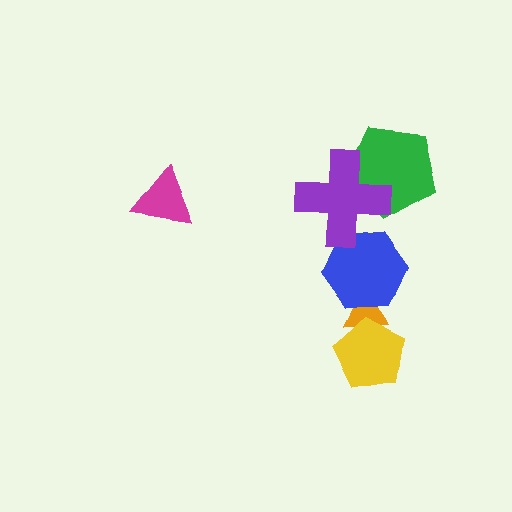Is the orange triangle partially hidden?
Yes, it is partially covered by another shape.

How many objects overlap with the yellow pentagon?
1 object overlaps with the yellow pentagon.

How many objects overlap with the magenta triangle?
0 objects overlap with the magenta triangle.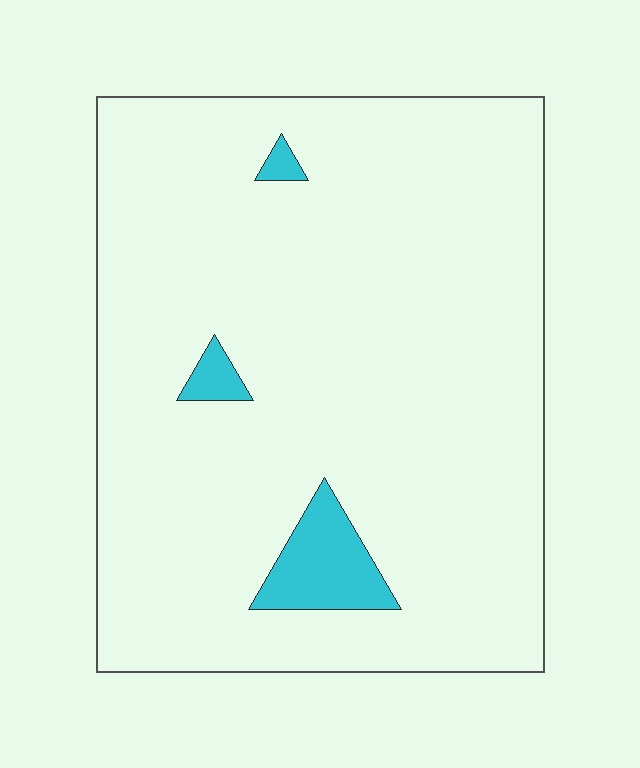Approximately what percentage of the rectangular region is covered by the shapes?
Approximately 5%.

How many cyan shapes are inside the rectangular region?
3.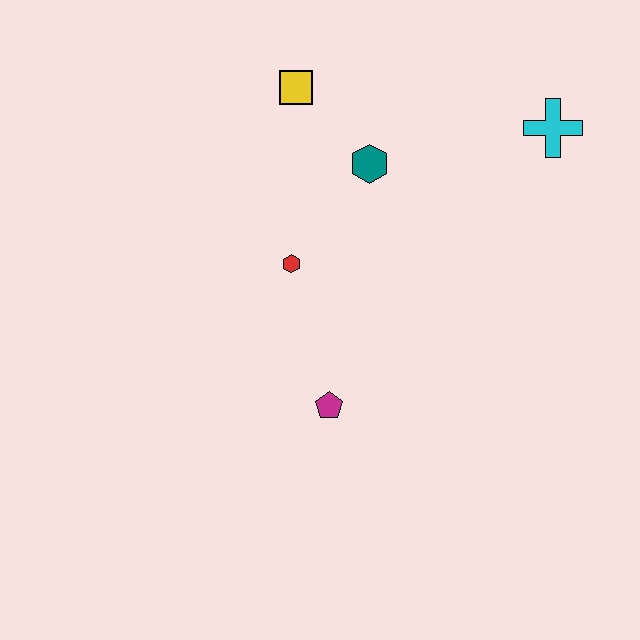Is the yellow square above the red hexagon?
Yes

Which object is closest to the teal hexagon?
The yellow square is closest to the teal hexagon.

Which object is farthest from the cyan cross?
The magenta pentagon is farthest from the cyan cross.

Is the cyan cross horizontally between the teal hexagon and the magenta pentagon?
No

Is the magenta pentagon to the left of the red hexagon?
No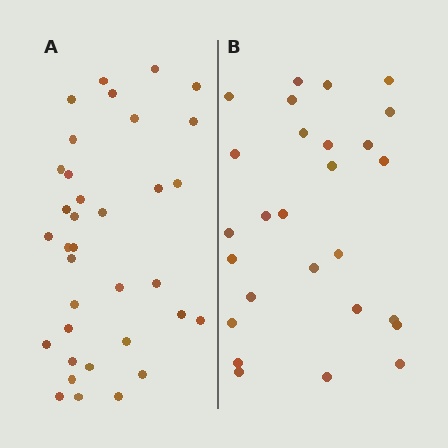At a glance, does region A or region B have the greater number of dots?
Region A (the left region) has more dots.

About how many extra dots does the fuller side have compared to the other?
Region A has roughly 8 or so more dots than region B.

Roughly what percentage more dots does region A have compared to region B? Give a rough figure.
About 30% more.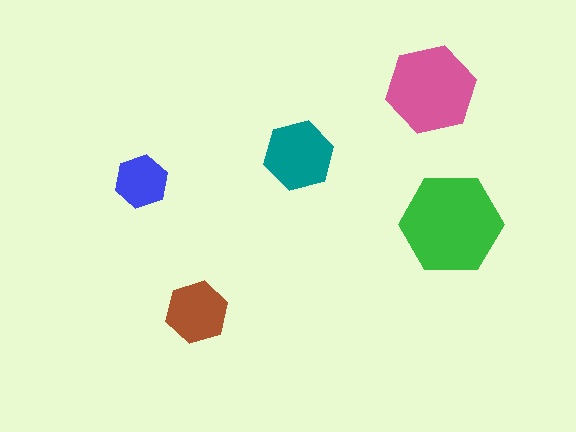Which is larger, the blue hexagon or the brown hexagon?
The brown one.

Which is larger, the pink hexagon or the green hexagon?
The green one.